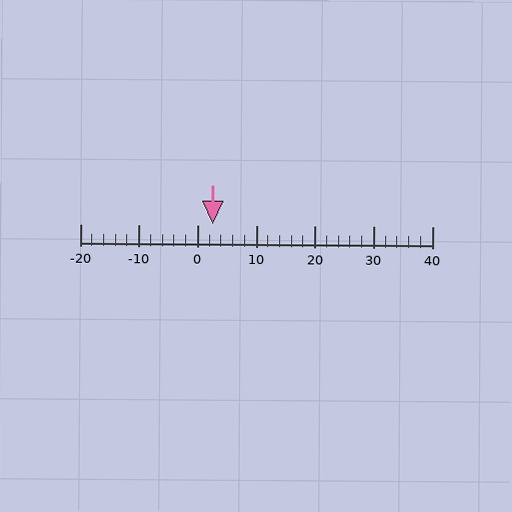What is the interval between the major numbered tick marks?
The major tick marks are spaced 10 units apart.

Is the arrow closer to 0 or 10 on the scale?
The arrow is closer to 0.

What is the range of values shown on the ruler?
The ruler shows values from -20 to 40.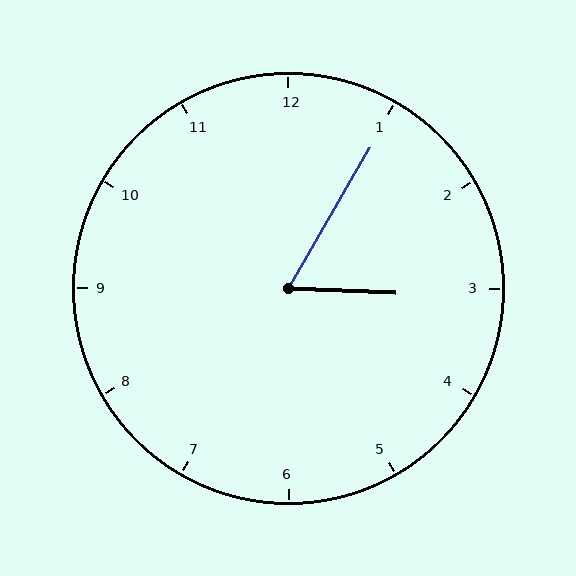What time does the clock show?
3:05.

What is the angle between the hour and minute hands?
Approximately 62 degrees.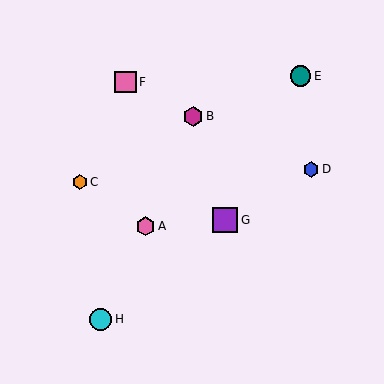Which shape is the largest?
The purple square (labeled G) is the largest.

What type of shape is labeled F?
Shape F is a pink square.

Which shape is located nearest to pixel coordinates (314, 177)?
The blue hexagon (labeled D) at (311, 169) is nearest to that location.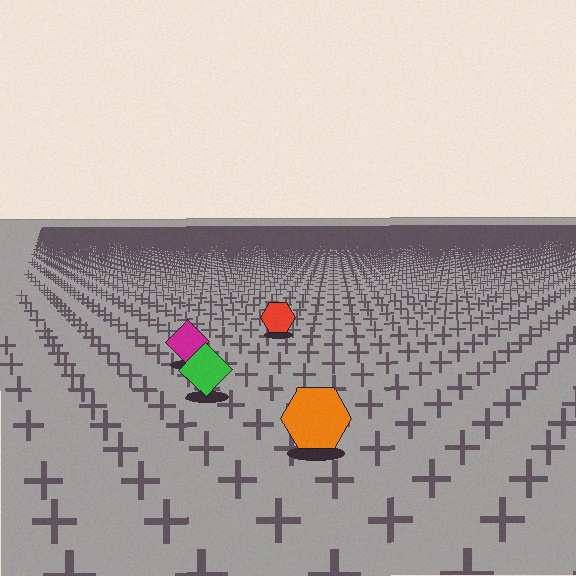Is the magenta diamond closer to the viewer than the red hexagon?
Yes. The magenta diamond is closer — you can tell from the texture gradient: the ground texture is coarser near it.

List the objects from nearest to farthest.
From nearest to farthest: the orange hexagon, the green diamond, the magenta diamond, the red hexagon.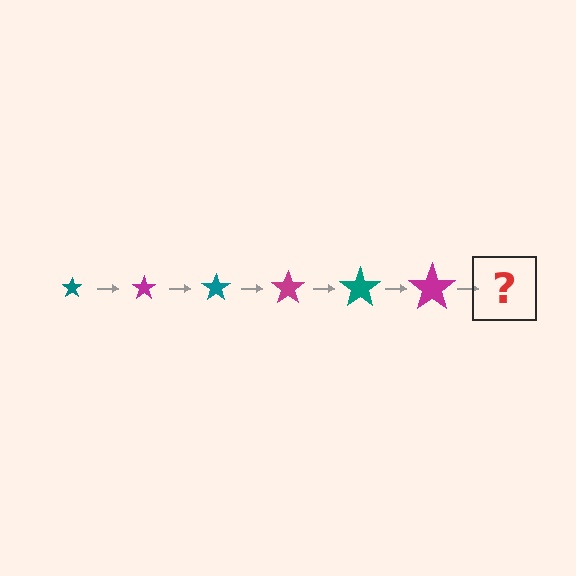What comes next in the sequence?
The next element should be a teal star, larger than the previous one.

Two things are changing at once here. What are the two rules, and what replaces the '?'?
The two rules are that the star grows larger each step and the color cycles through teal and magenta. The '?' should be a teal star, larger than the previous one.